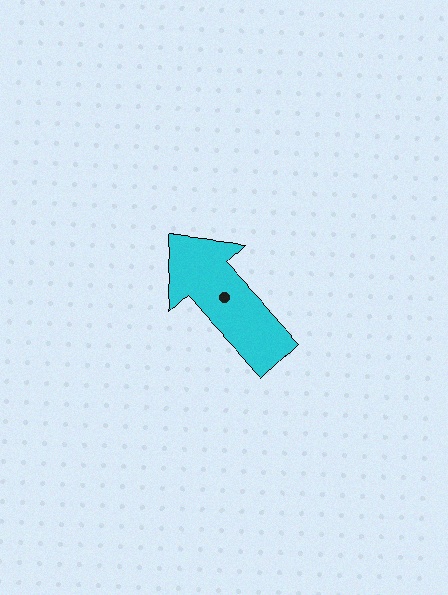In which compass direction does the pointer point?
Northwest.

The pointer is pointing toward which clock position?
Roughly 11 o'clock.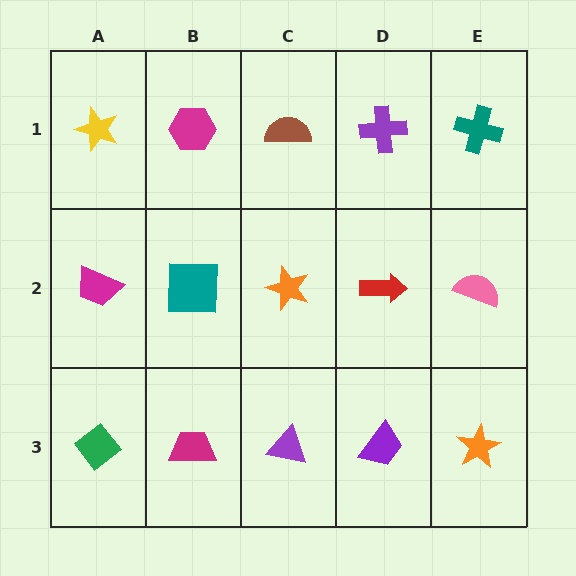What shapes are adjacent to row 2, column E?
A teal cross (row 1, column E), an orange star (row 3, column E), a red arrow (row 2, column D).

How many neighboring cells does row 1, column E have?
2.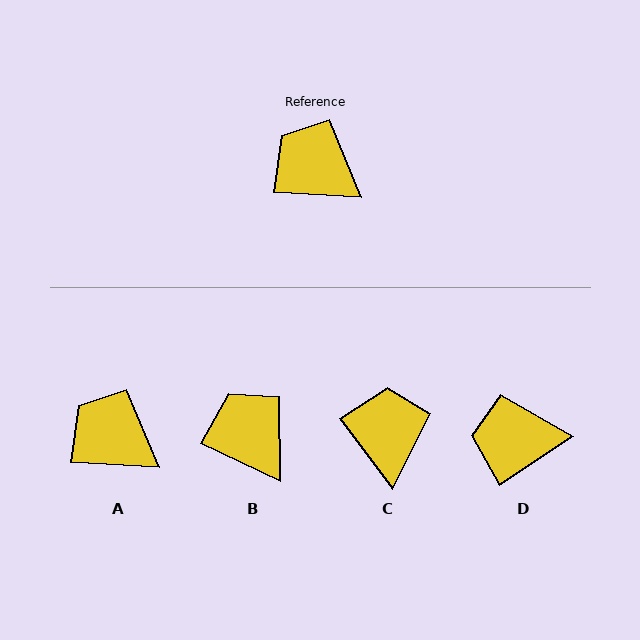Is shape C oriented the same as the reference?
No, it is off by about 49 degrees.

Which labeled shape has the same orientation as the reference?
A.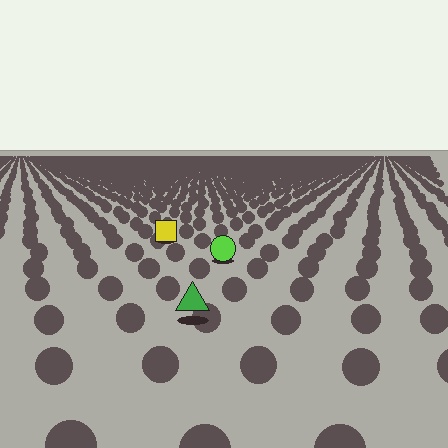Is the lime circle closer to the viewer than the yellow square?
Yes. The lime circle is closer — you can tell from the texture gradient: the ground texture is coarser near it.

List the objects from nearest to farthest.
From nearest to farthest: the green triangle, the lime circle, the yellow square.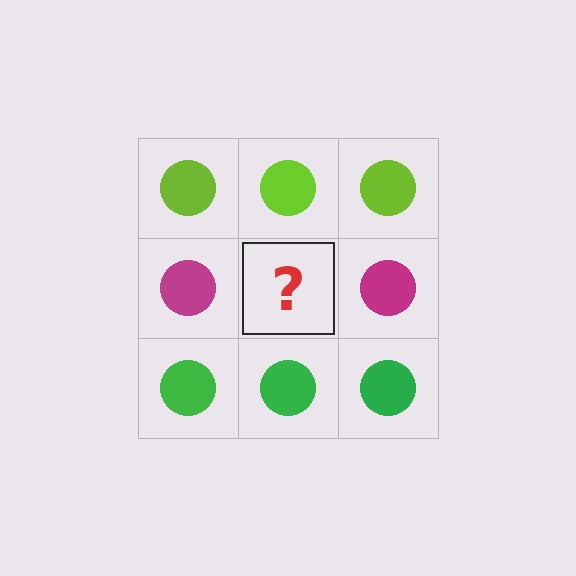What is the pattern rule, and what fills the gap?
The rule is that each row has a consistent color. The gap should be filled with a magenta circle.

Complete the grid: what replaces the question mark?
The question mark should be replaced with a magenta circle.